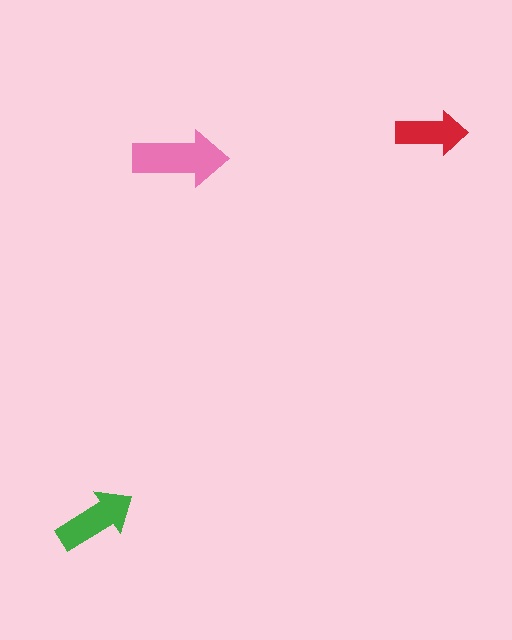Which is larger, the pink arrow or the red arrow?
The pink one.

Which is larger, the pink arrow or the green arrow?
The pink one.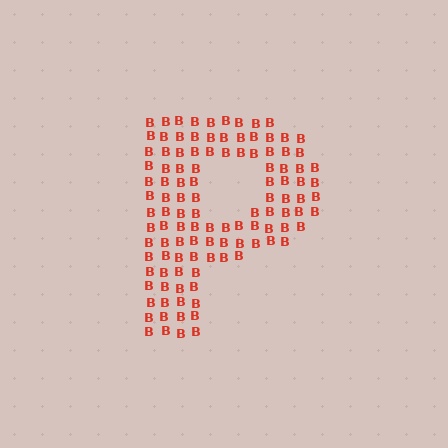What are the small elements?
The small elements are letter B's.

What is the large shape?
The large shape is the letter P.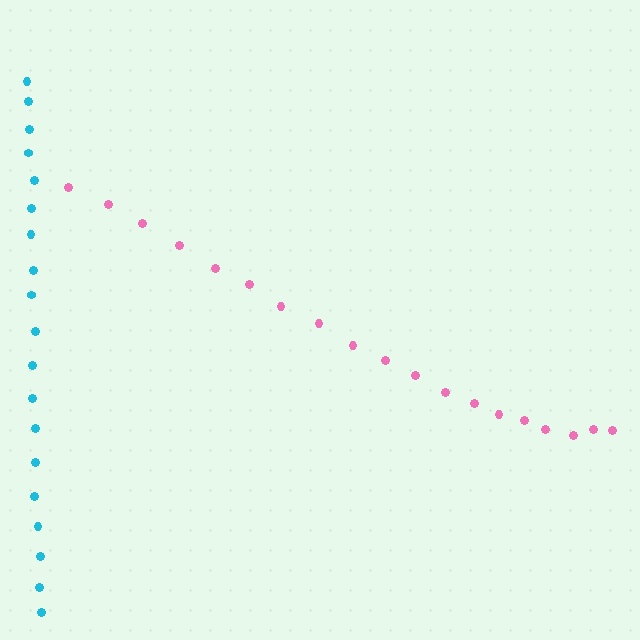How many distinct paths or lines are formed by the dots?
There are 2 distinct paths.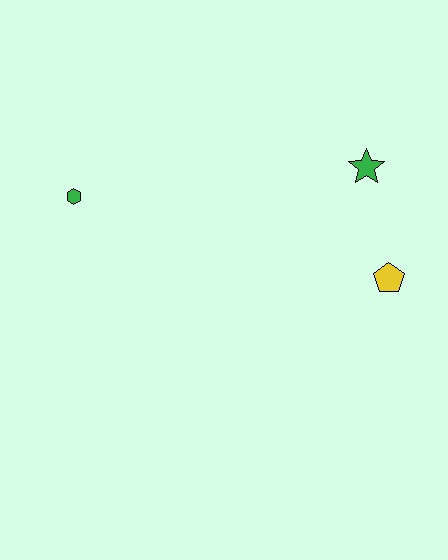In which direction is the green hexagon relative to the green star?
The green hexagon is to the left of the green star.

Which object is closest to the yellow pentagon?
The green star is closest to the yellow pentagon.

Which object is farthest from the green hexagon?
The yellow pentagon is farthest from the green hexagon.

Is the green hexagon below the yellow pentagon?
No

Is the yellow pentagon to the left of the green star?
No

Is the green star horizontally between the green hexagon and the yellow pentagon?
Yes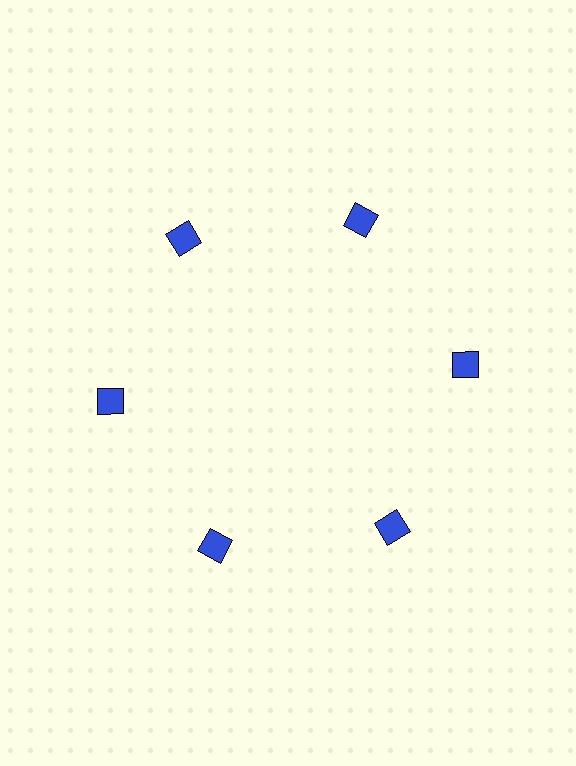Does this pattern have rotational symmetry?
Yes, this pattern has 6-fold rotational symmetry. It looks the same after rotating 60 degrees around the center.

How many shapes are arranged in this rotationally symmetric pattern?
There are 6 shapes, arranged in 6 groups of 1.